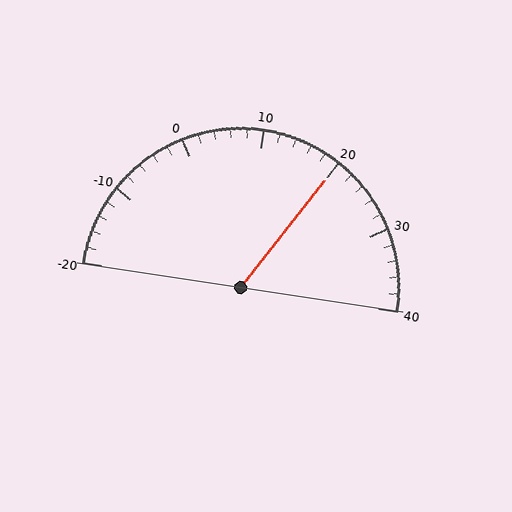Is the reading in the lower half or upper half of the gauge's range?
The reading is in the upper half of the range (-20 to 40).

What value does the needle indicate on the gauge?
The needle indicates approximately 20.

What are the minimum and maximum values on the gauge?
The gauge ranges from -20 to 40.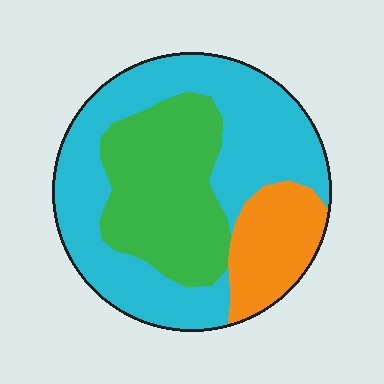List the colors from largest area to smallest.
From largest to smallest: cyan, green, orange.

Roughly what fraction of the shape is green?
Green covers around 30% of the shape.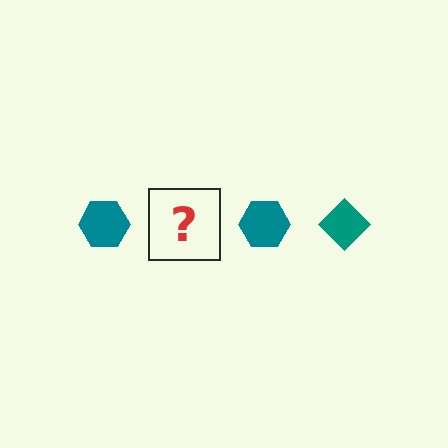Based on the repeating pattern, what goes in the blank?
The blank should be a teal diamond.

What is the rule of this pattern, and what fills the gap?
The rule is that the pattern cycles through hexagon, diamond shapes in teal. The gap should be filled with a teal diamond.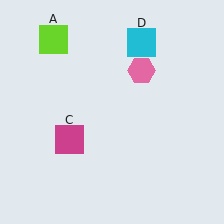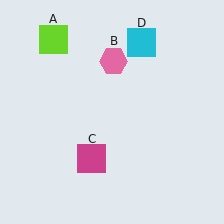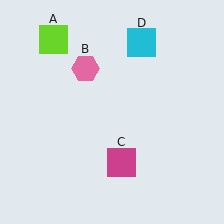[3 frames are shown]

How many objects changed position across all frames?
2 objects changed position: pink hexagon (object B), magenta square (object C).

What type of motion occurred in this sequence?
The pink hexagon (object B), magenta square (object C) rotated counterclockwise around the center of the scene.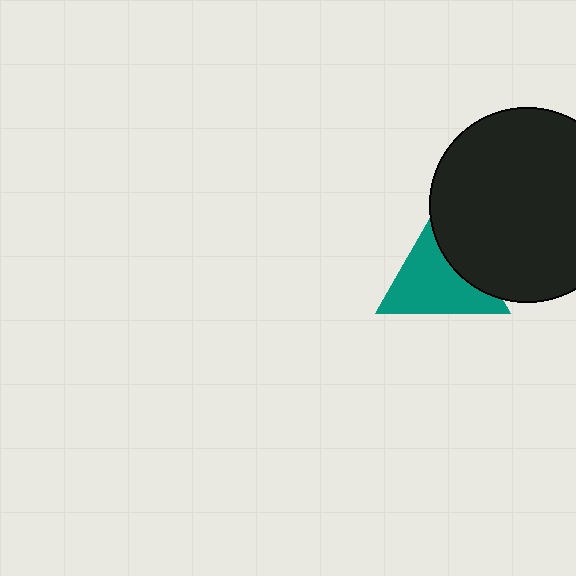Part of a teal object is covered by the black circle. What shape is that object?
It is a triangle.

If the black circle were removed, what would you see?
You would see the complete teal triangle.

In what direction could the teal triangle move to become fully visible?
The teal triangle could move left. That would shift it out from behind the black circle entirely.